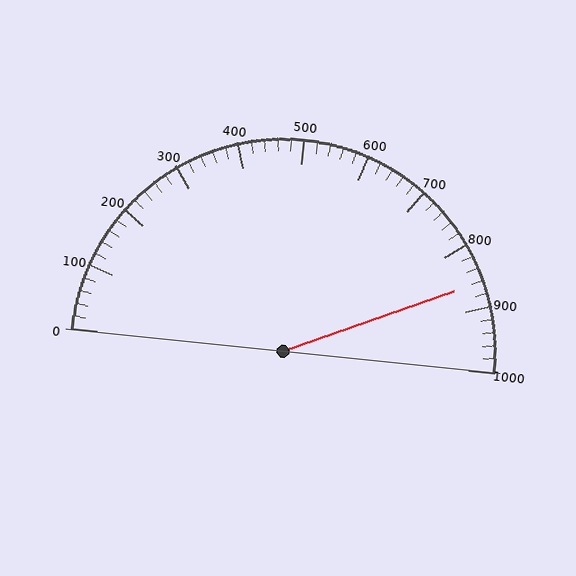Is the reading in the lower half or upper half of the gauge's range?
The reading is in the upper half of the range (0 to 1000).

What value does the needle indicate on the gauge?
The needle indicates approximately 860.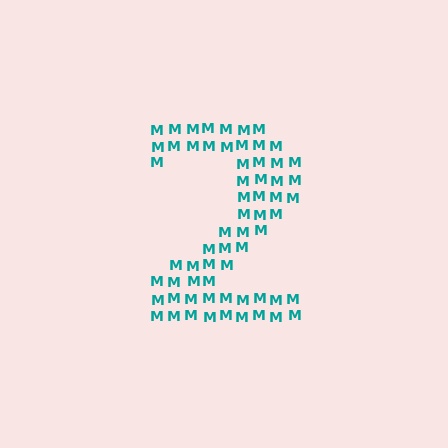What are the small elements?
The small elements are letter M's.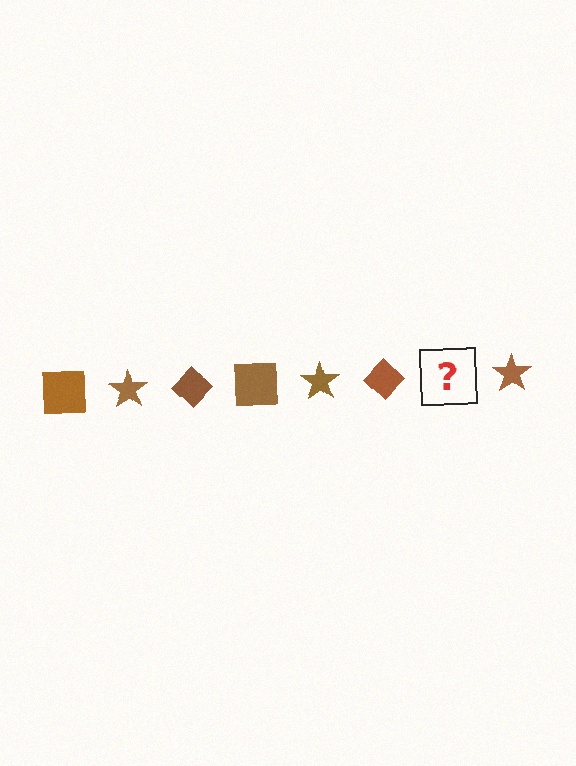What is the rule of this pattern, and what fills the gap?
The rule is that the pattern cycles through square, star, diamond shapes in brown. The gap should be filled with a brown square.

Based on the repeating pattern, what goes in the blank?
The blank should be a brown square.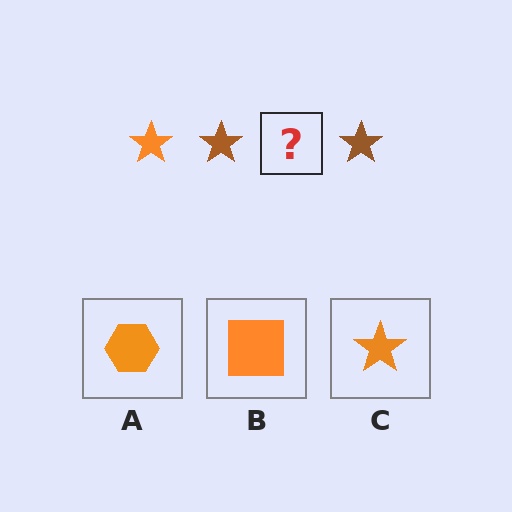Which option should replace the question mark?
Option C.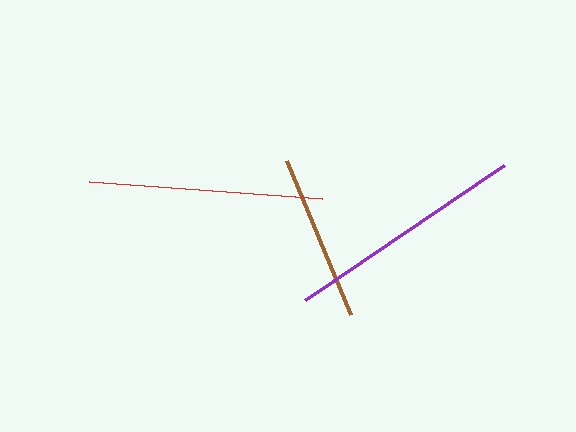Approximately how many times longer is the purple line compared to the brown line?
The purple line is approximately 1.4 times the length of the brown line.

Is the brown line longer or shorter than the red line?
The red line is longer than the brown line.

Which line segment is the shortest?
The brown line is the shortest at approximately 166 pixels.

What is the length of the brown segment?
The brown segment is approximately 166 pixels long.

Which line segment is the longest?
The purple line is the longest at approximately 240 pixels.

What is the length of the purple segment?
The purple segment is approximately 240 pixels long.